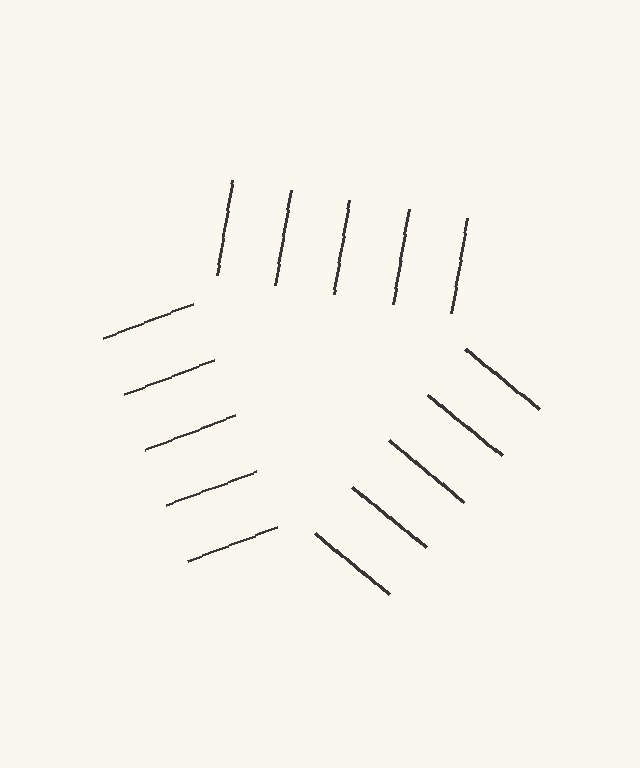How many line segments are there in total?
15 — 5 along each of the 3 edges.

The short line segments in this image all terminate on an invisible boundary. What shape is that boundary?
An illusory triangle — the line segments terminate on its edges but no continuous stroke is drawn.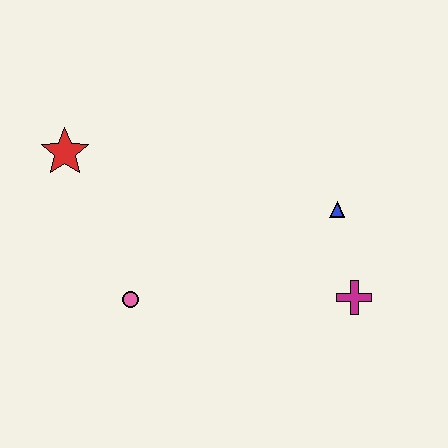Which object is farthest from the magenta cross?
The red star is farthest from the magenta cross.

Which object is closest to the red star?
The pink circle is closest to the red star.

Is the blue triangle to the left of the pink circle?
No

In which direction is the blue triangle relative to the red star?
The blue triangle is to the right of the red star.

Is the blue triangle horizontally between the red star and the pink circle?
No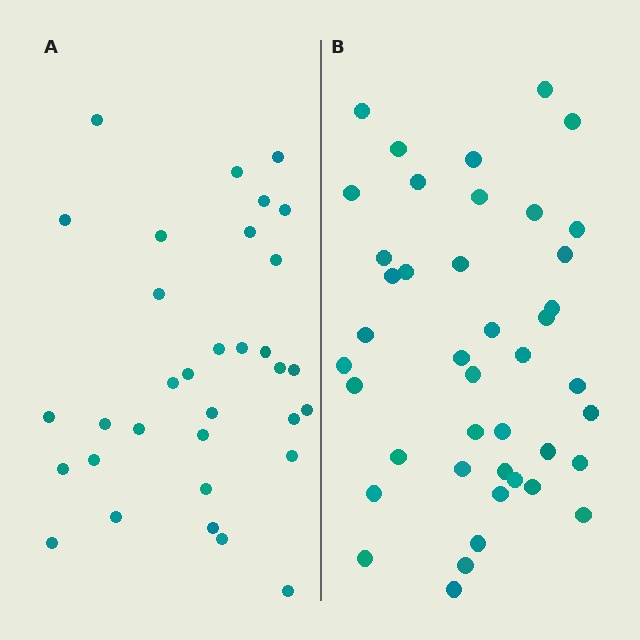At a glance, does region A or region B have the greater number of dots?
Region B (the right region) has more dots.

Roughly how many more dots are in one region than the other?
Region B has roughly 8 or so more dots than region A.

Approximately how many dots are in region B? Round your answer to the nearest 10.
About 40 dots. (The exact count is 42, which rounds to 40.)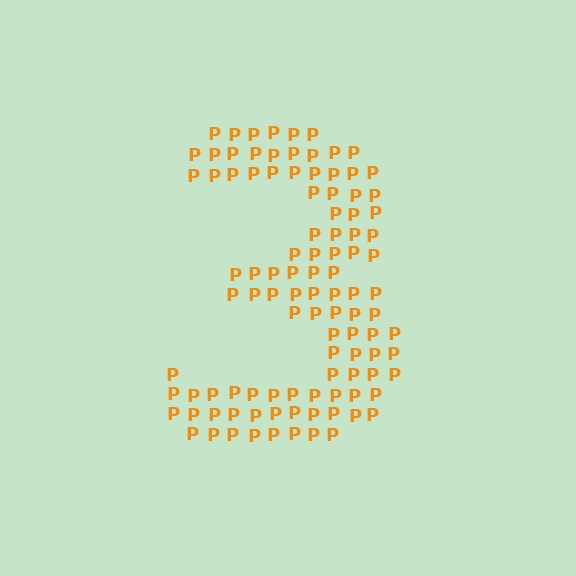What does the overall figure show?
The overall figure shows the digit 3.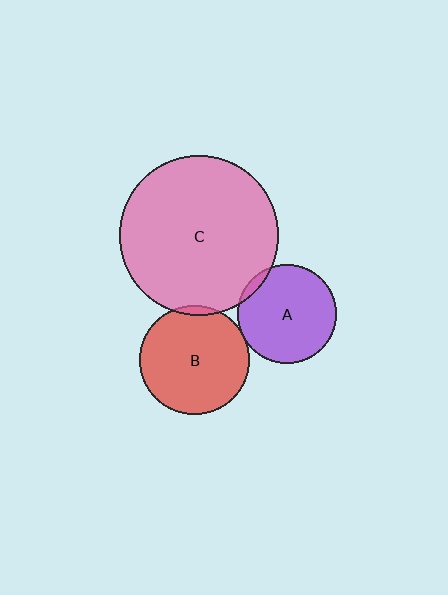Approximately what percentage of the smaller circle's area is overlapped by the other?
Approximately 5%.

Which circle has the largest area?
Circle C (pink).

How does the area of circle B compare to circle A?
Approximately 1.2 times.